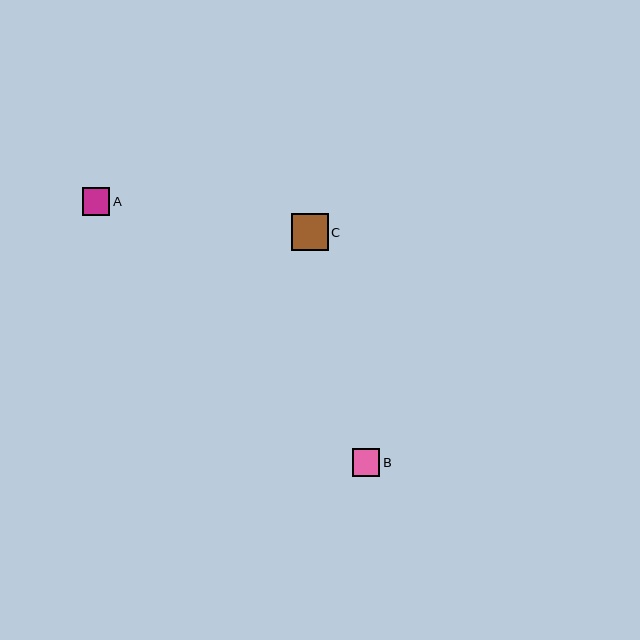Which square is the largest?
Square C is the largest with a size of approximately 37 pixels.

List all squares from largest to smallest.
From largest to smallest: C, B, A.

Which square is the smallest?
Square A is the smallest with a size of approximately 27 pixels.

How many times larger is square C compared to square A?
Square C is approximately 1.4 times the size of square A.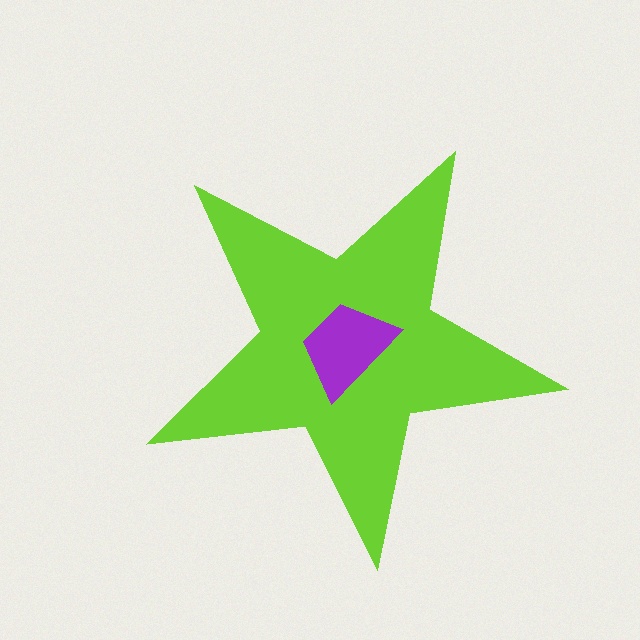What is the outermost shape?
The lime star.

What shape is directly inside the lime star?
The purple trapezoid.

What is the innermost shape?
The purple trapezoid.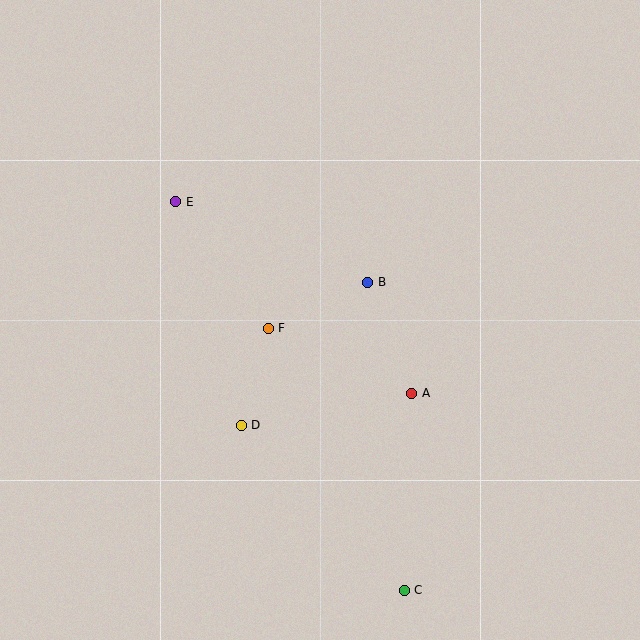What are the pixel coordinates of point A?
Point A is at (412, 393).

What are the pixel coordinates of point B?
Point B is at (368, 282).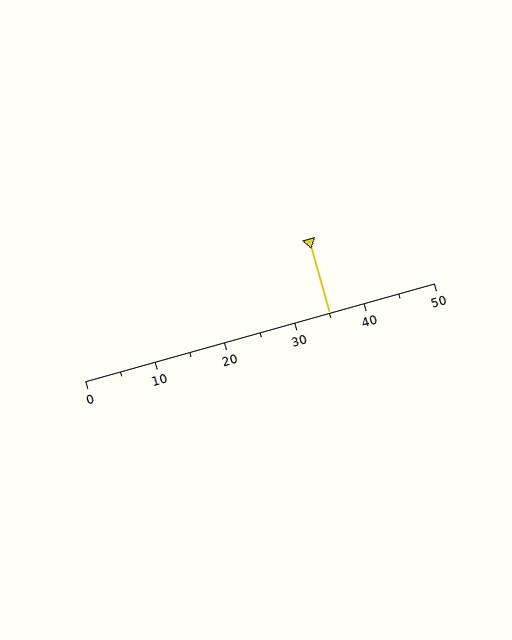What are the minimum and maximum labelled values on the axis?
The axis runs from 0 to 50.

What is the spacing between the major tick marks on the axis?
The major ticks are spaced 10 apart.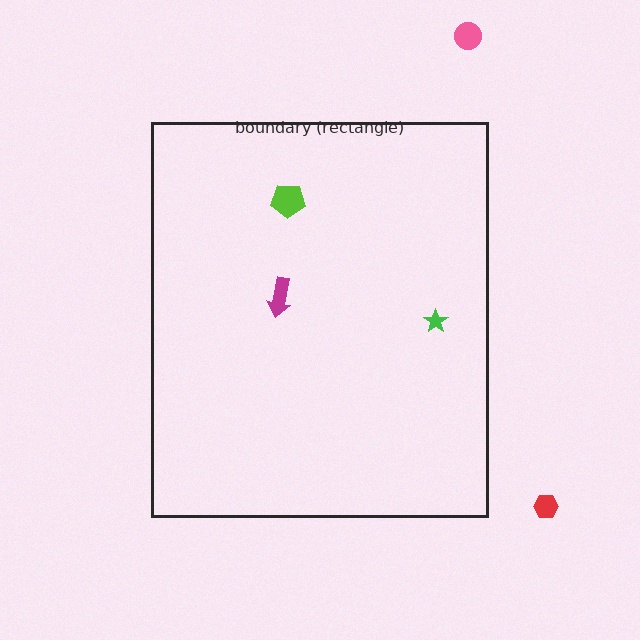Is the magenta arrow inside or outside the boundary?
Inside.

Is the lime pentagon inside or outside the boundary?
Inside.